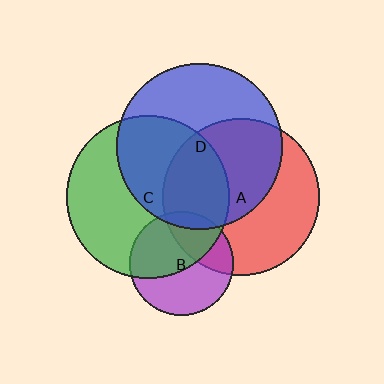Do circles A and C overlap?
Yes.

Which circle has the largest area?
Circle D (blue).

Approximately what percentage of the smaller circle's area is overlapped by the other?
Approximately 30%.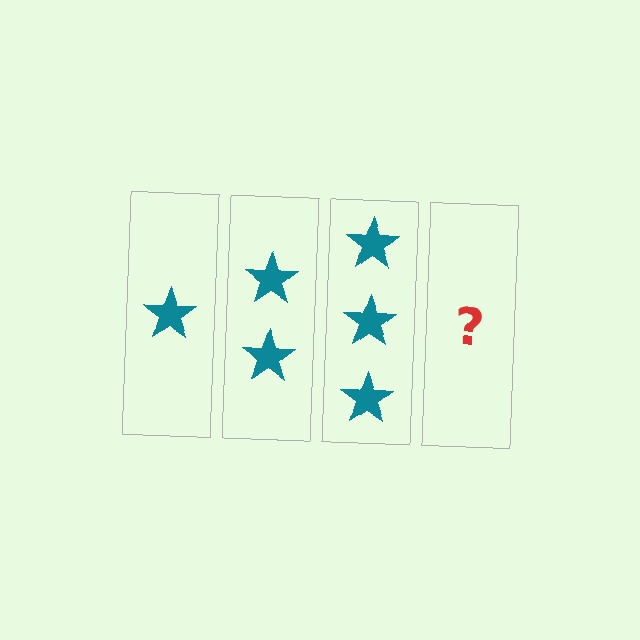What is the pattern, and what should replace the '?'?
The pattern is that each step adds one more star. The '?' should be 4 stars.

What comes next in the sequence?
The next element should be 4 stars.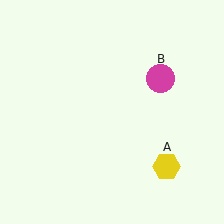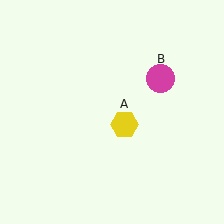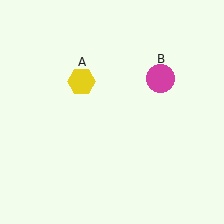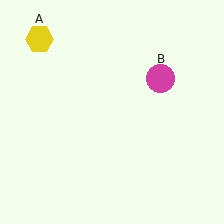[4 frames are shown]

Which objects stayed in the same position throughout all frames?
Magenta circle (object B) remained stationary.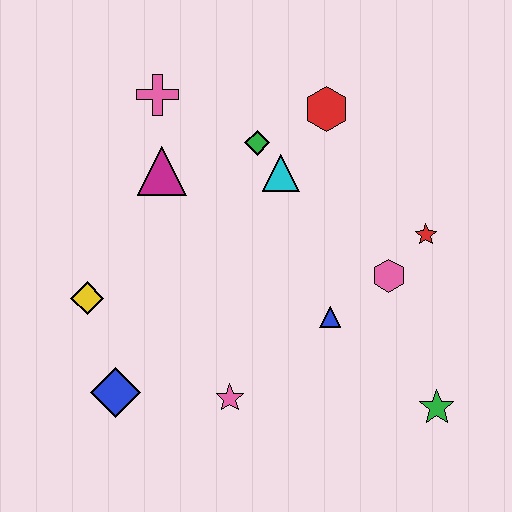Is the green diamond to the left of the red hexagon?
Yes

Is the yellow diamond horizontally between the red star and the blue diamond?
No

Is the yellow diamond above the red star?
No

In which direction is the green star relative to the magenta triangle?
The green star is to the right of the magenta triangle.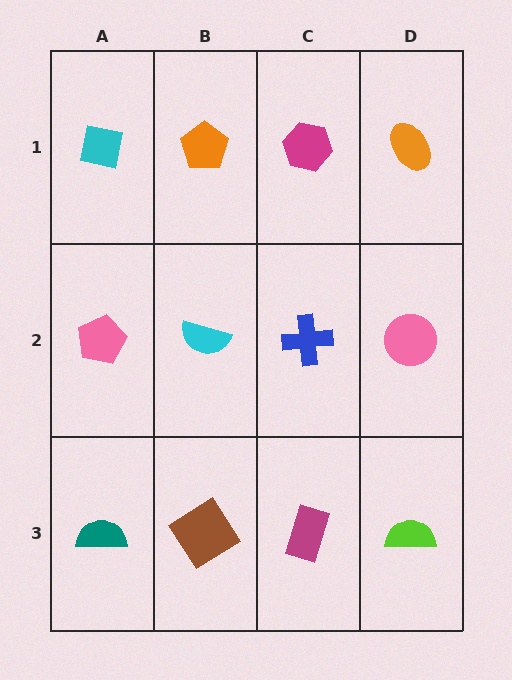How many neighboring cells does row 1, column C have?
3.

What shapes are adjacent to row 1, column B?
A cyan semicircle (row 2, column B), a cyan square (row 1, column A), a magenta hexagon (row 1, column C).